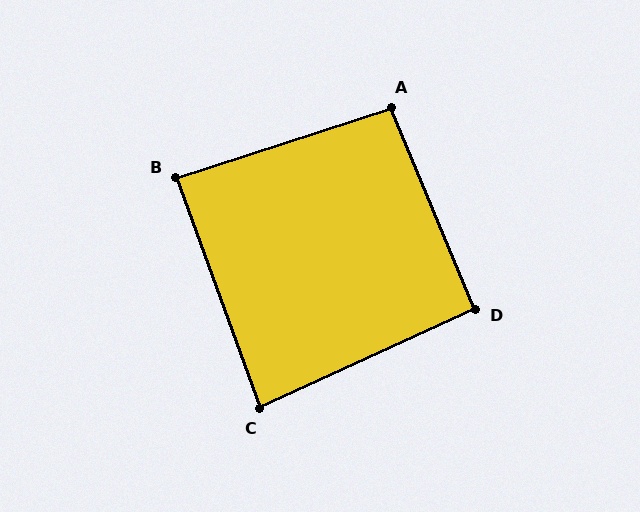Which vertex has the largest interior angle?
A, at approximately 95 degrees.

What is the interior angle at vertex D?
Approximately 92 degrees (approximately right).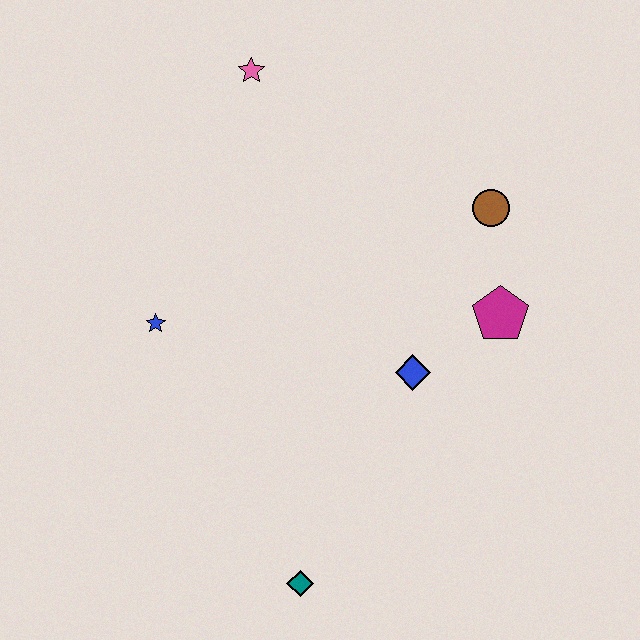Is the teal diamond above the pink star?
No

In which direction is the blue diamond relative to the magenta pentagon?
The blue diamond is to the left of the magenta pentagon.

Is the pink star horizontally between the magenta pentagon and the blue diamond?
No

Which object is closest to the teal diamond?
The blue diamond is closest to the teal diamond.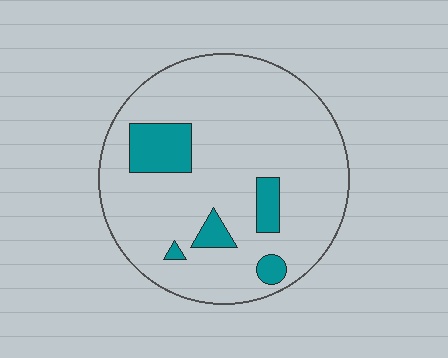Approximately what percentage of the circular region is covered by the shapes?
Approximately 15%.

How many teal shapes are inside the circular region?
5.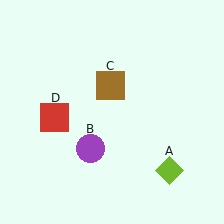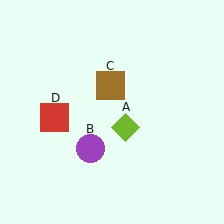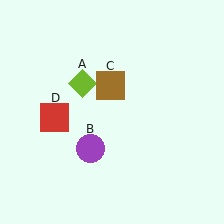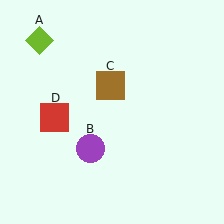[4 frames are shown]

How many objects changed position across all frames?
1 object changed position: lime diamond (object A).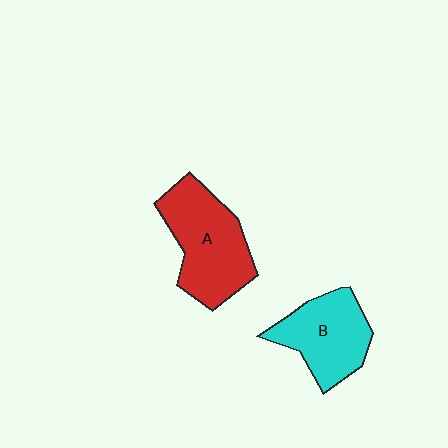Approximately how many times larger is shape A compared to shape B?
Approximately 1.2 times.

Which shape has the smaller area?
Shape B (cyan).